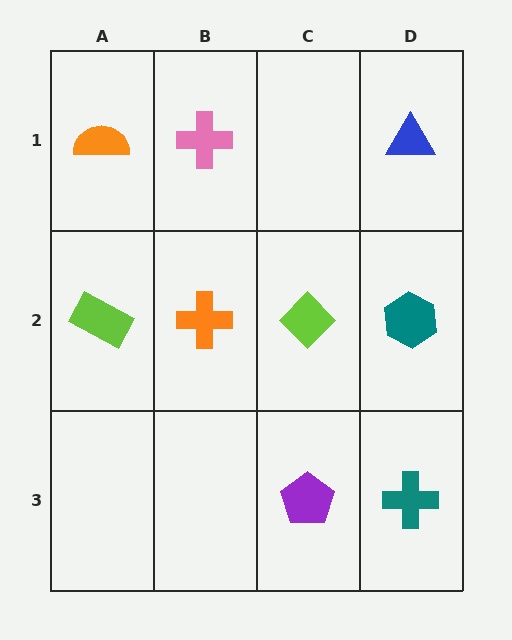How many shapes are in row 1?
3 shapes.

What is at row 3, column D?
A teal cross.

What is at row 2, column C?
A lime diamond.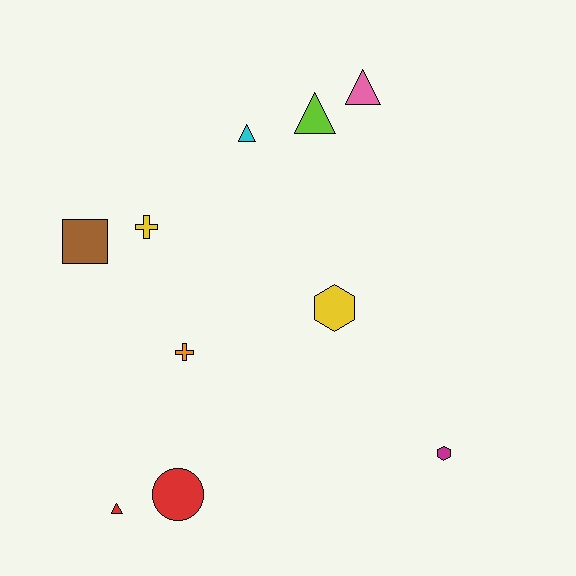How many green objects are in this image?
There are no green objects.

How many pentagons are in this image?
There are no pentagons.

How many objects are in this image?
There are 10 objects.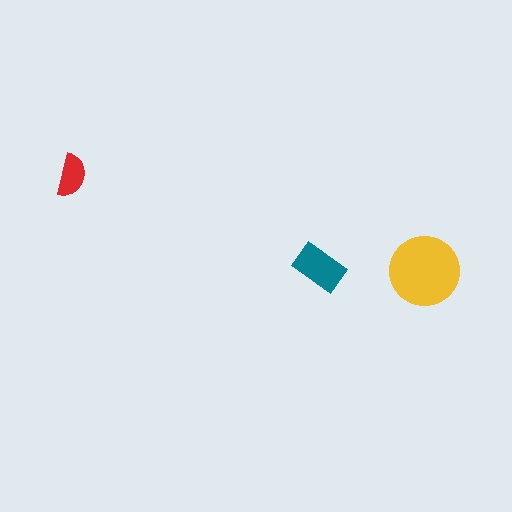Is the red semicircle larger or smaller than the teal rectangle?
Smaller.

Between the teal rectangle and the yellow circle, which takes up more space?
The yellow circle.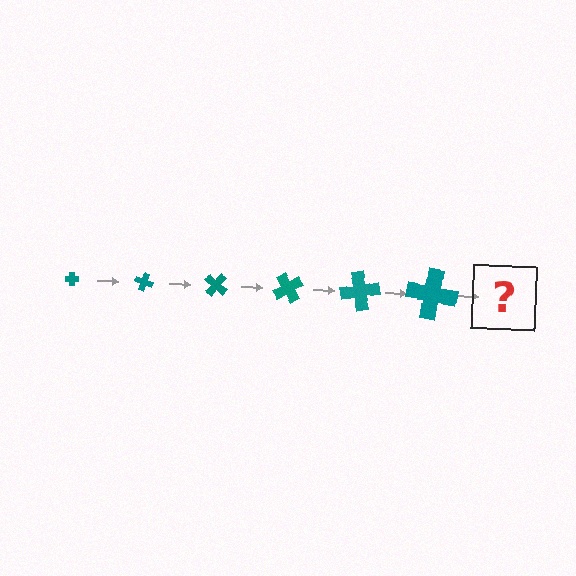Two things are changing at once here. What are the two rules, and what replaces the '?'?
The two rules are that the cross grows larger each step and it rotates 20 degrees each step. The '?' should be a cross, larger than the previous one and rotated 120 degrees from the start.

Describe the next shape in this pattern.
It should be a cross, larger than the previous one and rotated 120 degrees from the start.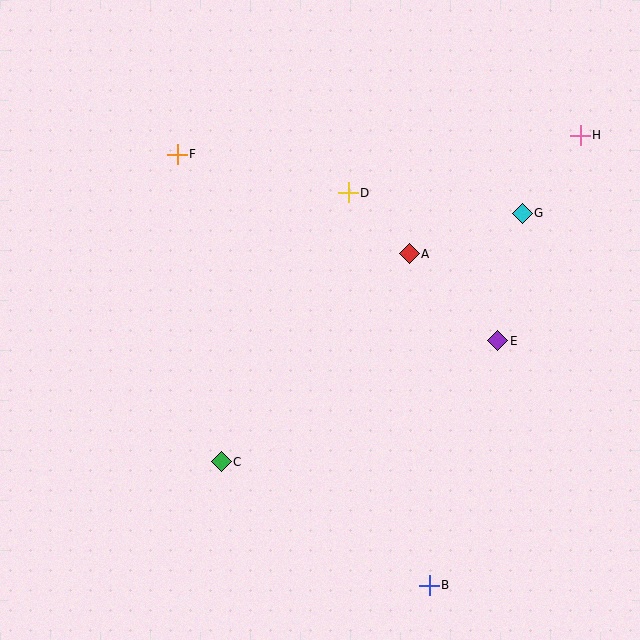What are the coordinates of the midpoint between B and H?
The midpoint between B and H is at (505, 360).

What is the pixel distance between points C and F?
The distance between C and F is 311 pixels.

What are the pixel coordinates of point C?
Point C is at (221, 462).